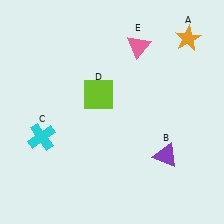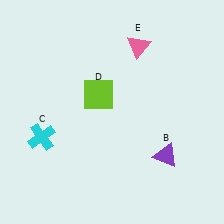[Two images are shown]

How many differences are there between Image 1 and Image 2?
There is 1 difference between the two images.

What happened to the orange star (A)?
The orange star (A) was removed in Image 2. It was in the top-right area of Image 1.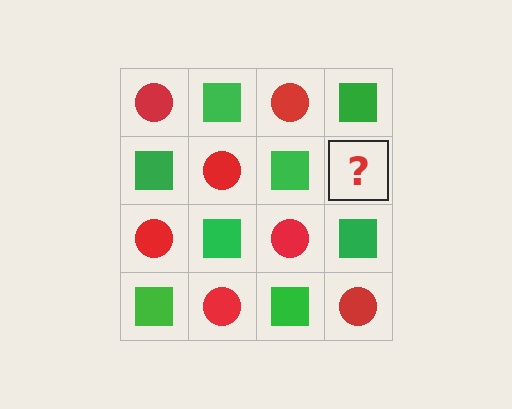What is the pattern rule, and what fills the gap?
The rule is that it alternates red circle and green square in a checkerboard pattern. The gap should be filled with a red circle.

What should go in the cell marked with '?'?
The missing cell should contain a red circle.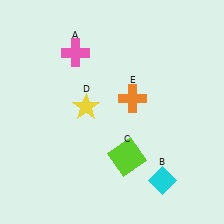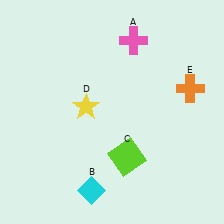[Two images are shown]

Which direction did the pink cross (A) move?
The pink cross (A) moved right.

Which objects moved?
The objects that moved are: the pink cross (A), the cyan diamond (B), the orange cross (E).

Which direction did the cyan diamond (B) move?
The cyan diamond (B) moved left.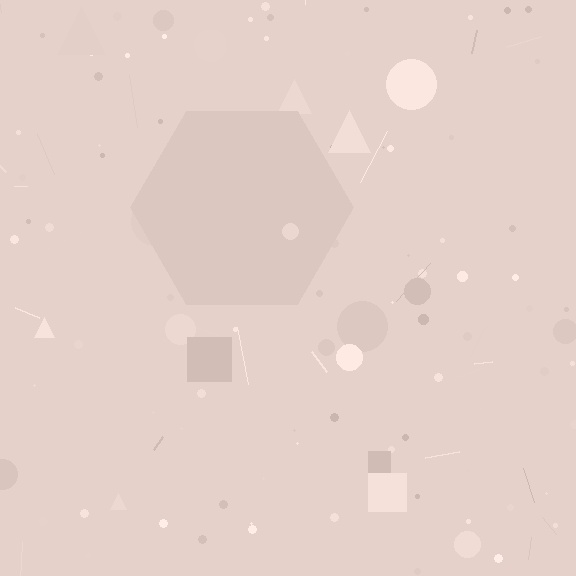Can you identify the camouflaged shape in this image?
The camouflaged shape is a hexagon.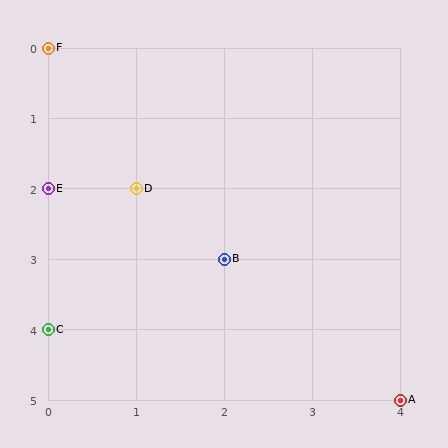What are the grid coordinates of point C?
Point C is at grid coordinates (0, 4).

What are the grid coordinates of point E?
Point E is at grid coordinates (0, 2).